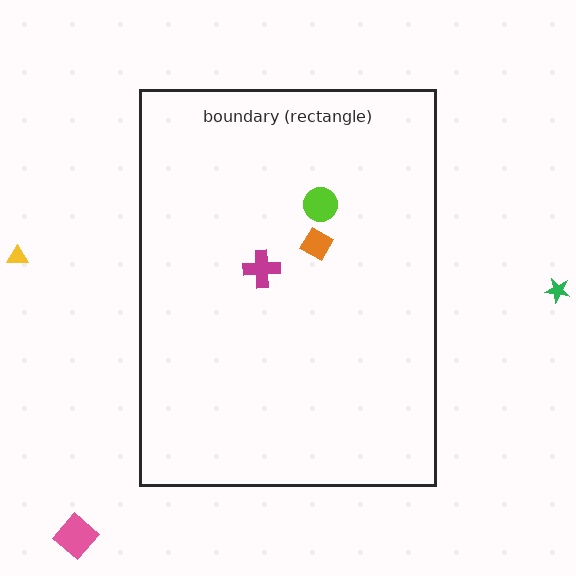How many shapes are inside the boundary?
3 inside, 3 outside.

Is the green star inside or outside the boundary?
Outside.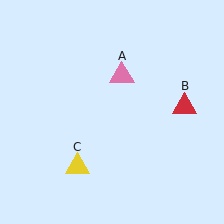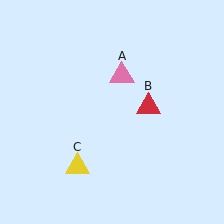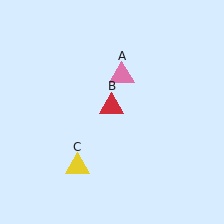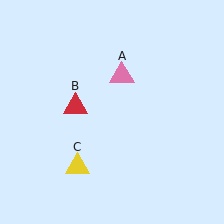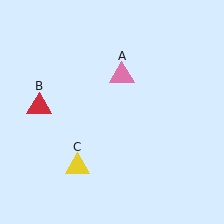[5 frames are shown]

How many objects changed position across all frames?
1 object changed position: red triangle (object B).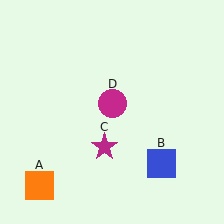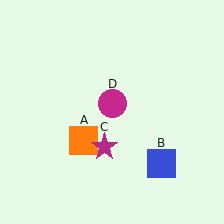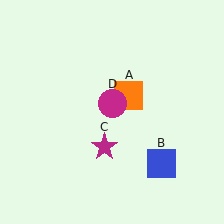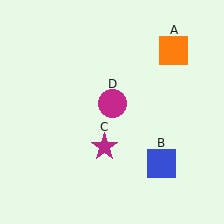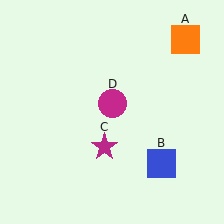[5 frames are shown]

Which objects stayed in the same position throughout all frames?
Blue square (object B) and magenta star (object C) and magenta circle (object D) remained stationary.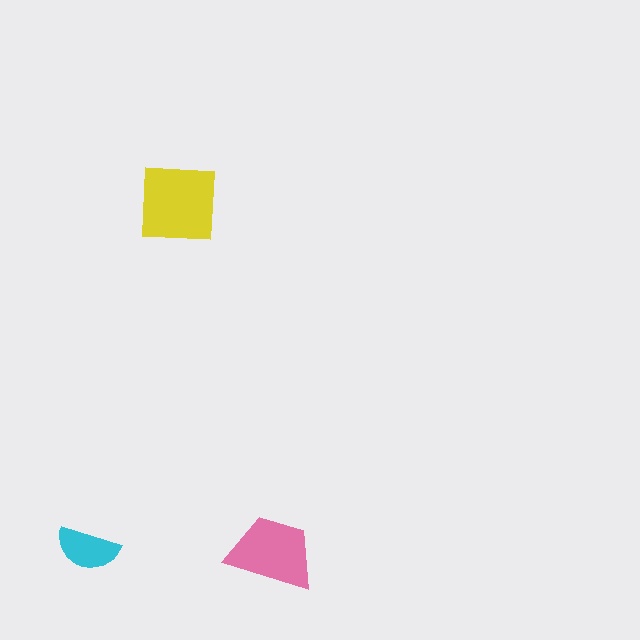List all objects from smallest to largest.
The cyan semicircle, the pink trapezoid, the yellow square.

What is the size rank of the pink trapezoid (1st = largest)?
2nd.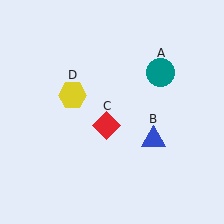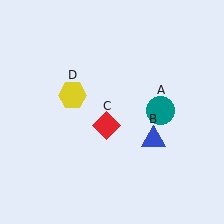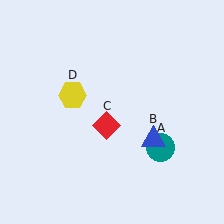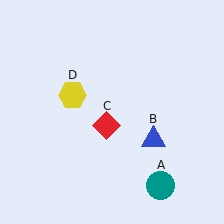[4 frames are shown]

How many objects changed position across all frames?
1 object changed position: teal circle (object A).